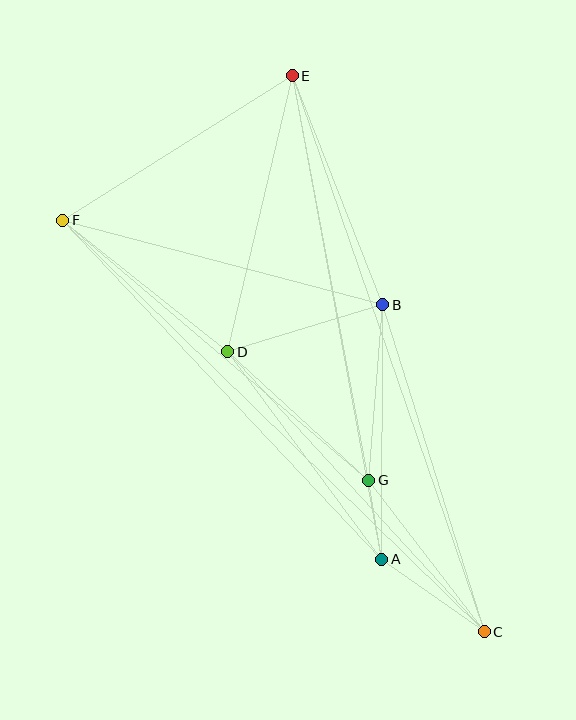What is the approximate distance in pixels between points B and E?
The distance between B and E is approximately 246 pixels.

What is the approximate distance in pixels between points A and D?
The distance between A and D is approximately 258 pixels.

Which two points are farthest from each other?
Points C and F are farthest from each other.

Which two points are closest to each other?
Points A and G are closest to each other.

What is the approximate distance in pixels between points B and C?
The distance between B and C is approximately 342 pixels.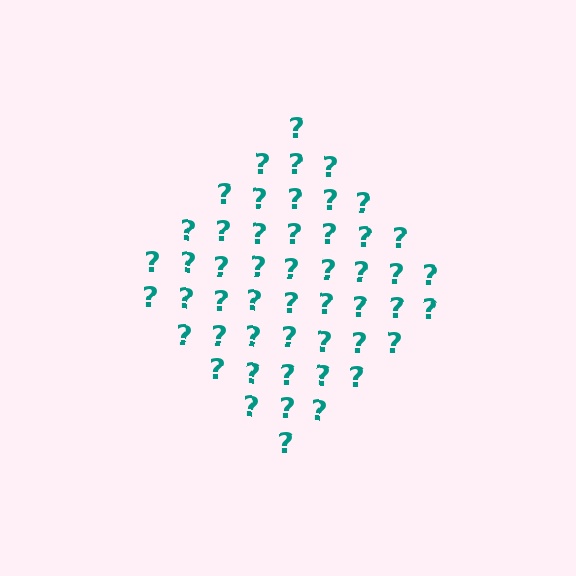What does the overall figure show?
The overall figure shows a diamond.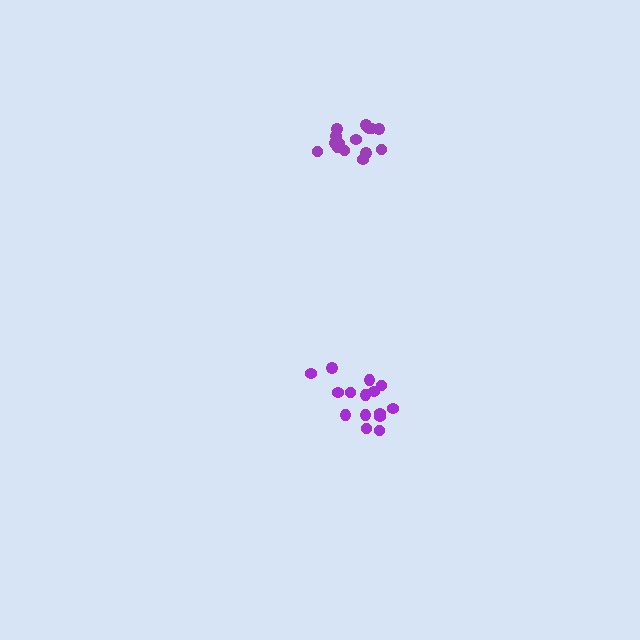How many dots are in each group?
Group 1: 15 dots, Group 2: 15 dots (30 total).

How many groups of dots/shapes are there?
There are 2 groups.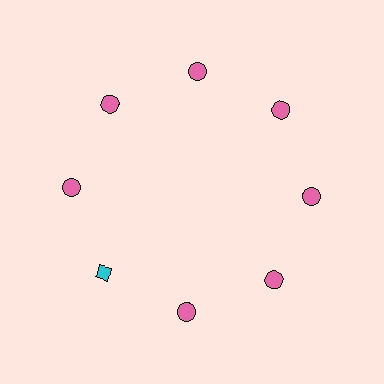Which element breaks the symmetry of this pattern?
The cyan diamond at roughly the 8 o'clock position breaks the symmetry. All other shapes are pink circles.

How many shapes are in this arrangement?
There are 8 shapes arranged in a ring pattern.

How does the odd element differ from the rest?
It differs in both color (cyan instead of pink) and shape (diamond instead of circle).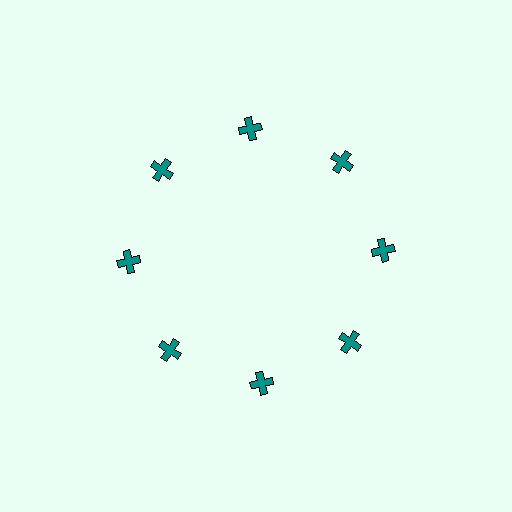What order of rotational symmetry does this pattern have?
This pattern has 8-fold rotational symmetry.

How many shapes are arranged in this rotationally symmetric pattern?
There are 8 shapes, arranged in 8 groups of 1.